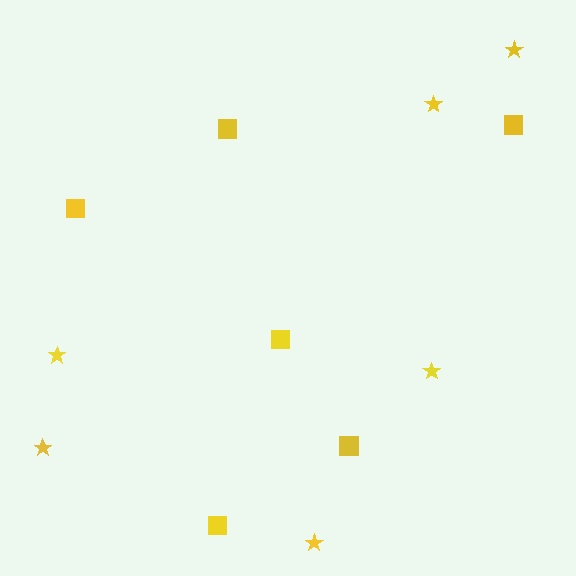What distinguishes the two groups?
There are 2 groups: one group of squares (6) and one group of stars (6).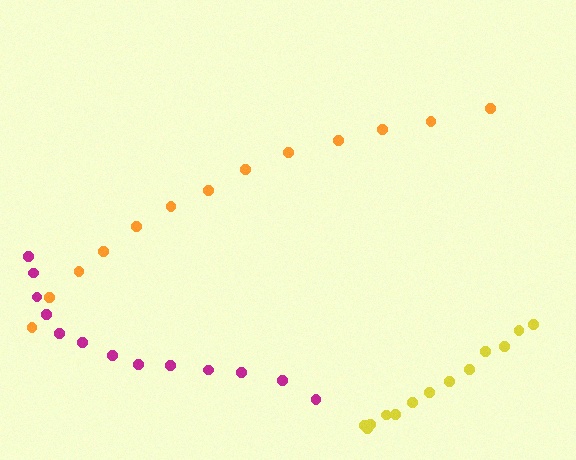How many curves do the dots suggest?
There are 3 distinct paths.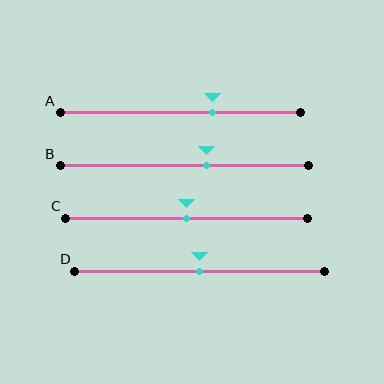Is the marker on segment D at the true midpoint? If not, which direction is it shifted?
Yes, the marker on segment D is at the true midpoint.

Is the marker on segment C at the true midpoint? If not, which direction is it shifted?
Yes, the marker on segment C is at the true midpoint.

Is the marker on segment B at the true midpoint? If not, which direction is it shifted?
No, the marker on segment B is shifted to the right by about 9% of the segment length.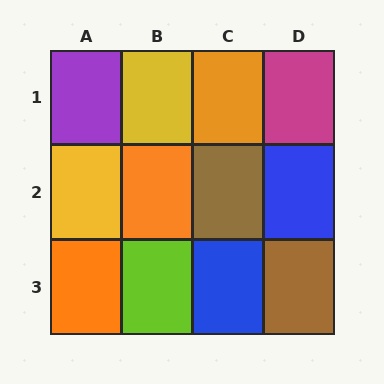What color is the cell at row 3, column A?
Orange.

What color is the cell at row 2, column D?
Blue.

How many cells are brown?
2 cells are brown.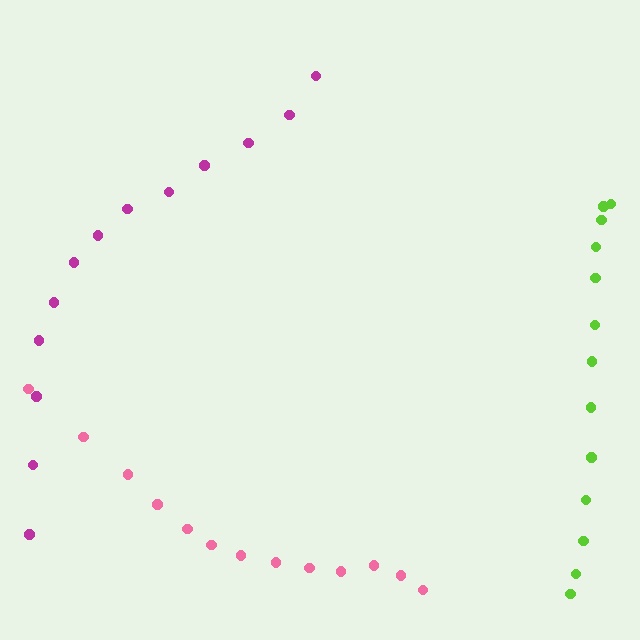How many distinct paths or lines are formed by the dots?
There are 3 distinct paths.